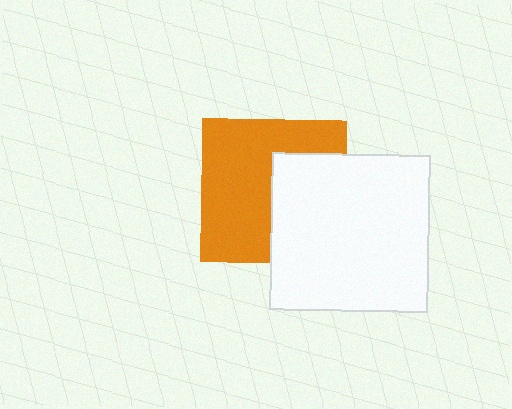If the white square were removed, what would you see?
You would see the complete orange square.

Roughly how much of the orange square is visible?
About half of it is visible (roughly 60%).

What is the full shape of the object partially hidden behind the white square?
The partially hidden object is an orange square.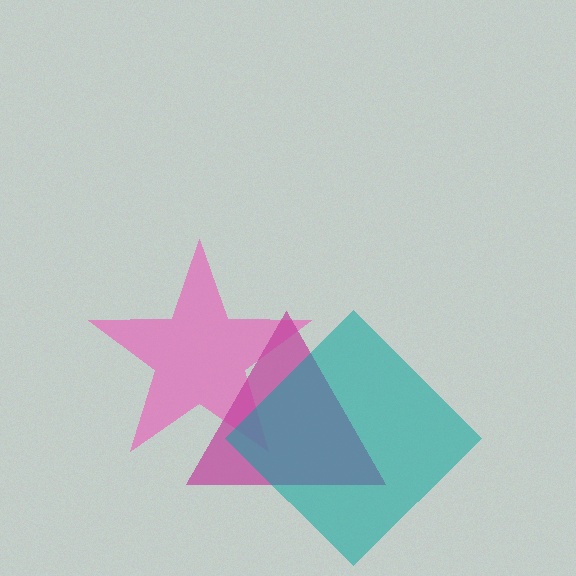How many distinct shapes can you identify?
There are 3 distinct shapes: a pink star, a magenta triangle, a teal diamond.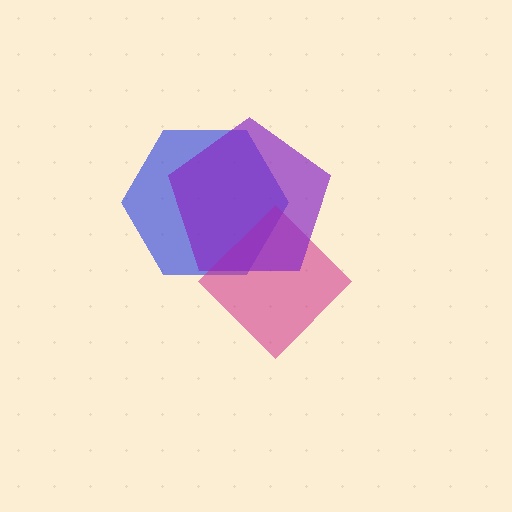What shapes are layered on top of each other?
The layered shapes are: a blue hexagon, a magenta diamond, a purple pentagon.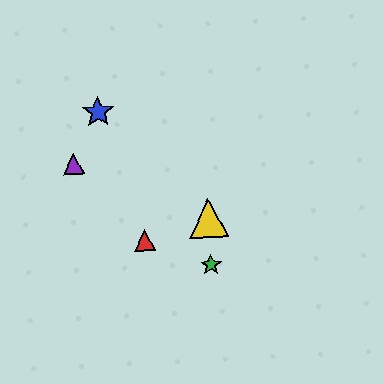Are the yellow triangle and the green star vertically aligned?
Yes, both are at x≈209.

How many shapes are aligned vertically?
2 shapes (the green star, the yellow triangle) are aligned vertically.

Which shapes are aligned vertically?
The green star, the yellow triangle are aligned vertically.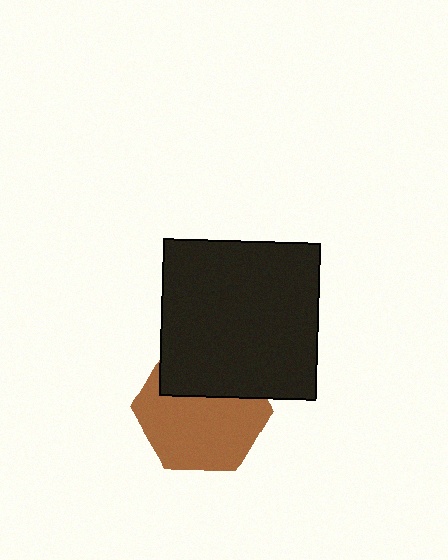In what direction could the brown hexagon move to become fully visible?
The brown hexagon could move down. That would shift it out from behind the black square entirely.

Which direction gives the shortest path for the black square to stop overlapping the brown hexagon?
Moving up gives the shortest separation.